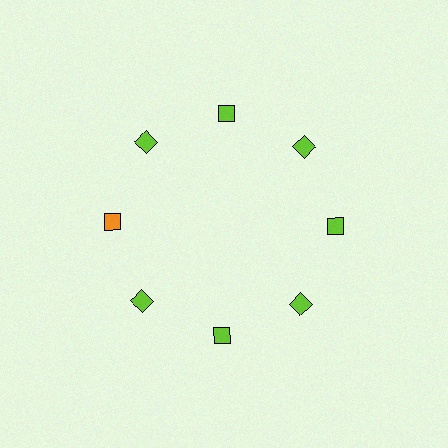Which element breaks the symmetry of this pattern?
The orange square at roughly the 9 o'clock position breaks the symmetry. All other shapes are lime squares.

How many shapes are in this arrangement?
There are 8 shapes arranged in a ring pattern.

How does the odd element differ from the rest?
It has a different color: orange instead of lime.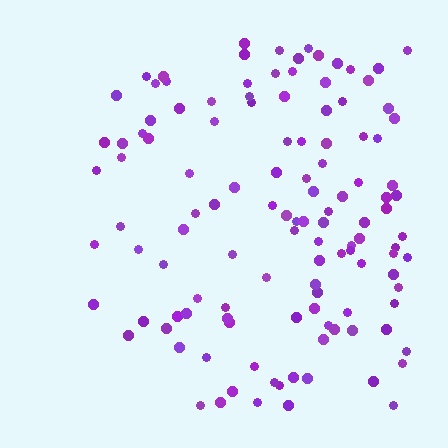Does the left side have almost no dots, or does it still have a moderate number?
Still a moderate number, just noticeably fewer than the right.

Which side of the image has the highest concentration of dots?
The right.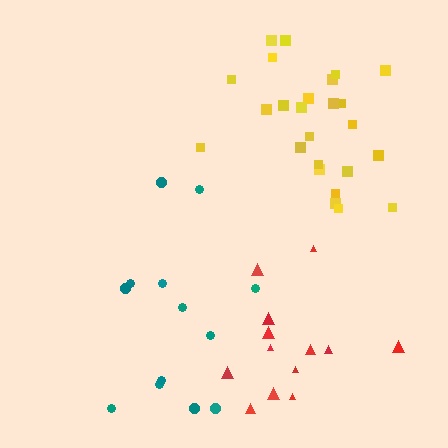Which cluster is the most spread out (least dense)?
Teal.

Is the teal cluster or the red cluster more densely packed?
Red.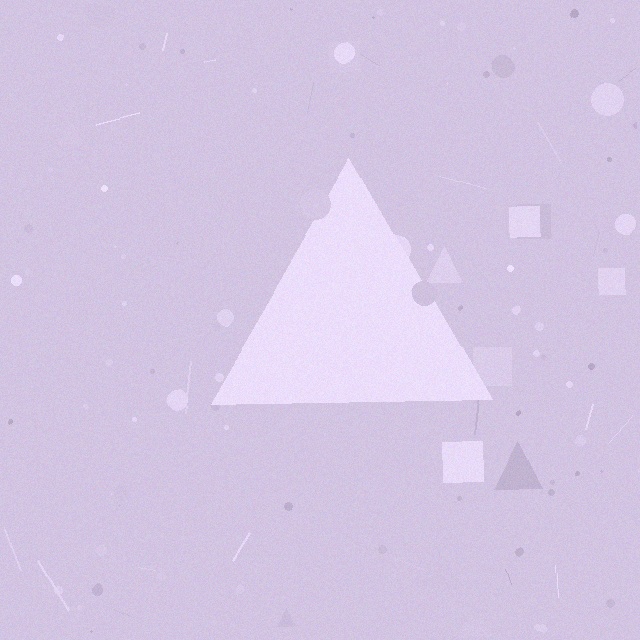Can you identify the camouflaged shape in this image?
The camouflaged shape is a triangle.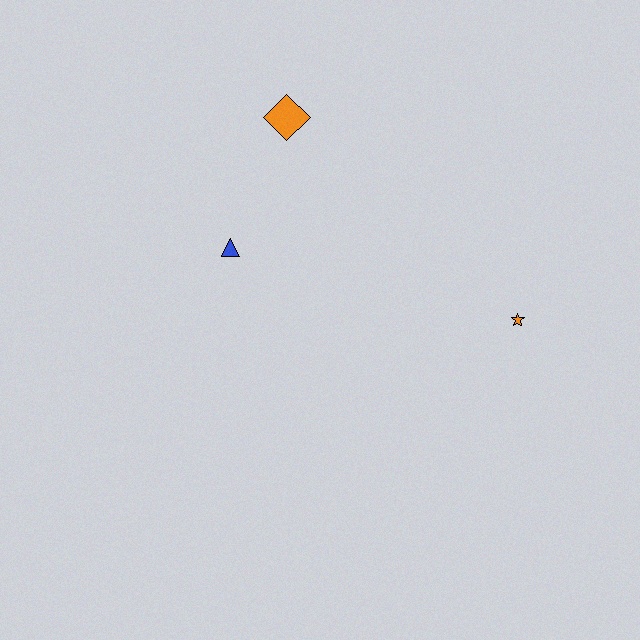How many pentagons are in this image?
There are no pentagons.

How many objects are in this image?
There are 3 objects.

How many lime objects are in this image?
There are no lime objects.